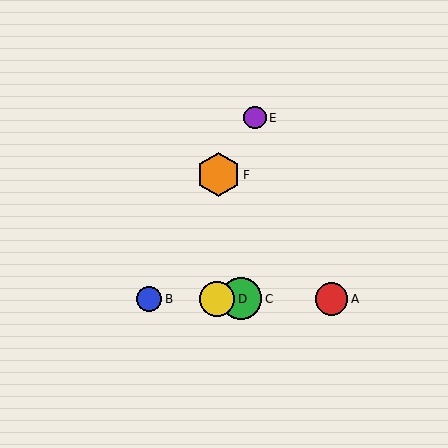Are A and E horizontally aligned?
No, A is at y≈299 and E is at y≈118.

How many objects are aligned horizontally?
4 objects (A, B, C, D) are aligned horizontally.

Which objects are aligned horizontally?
Objects A, B, C, D are aligned horizontally.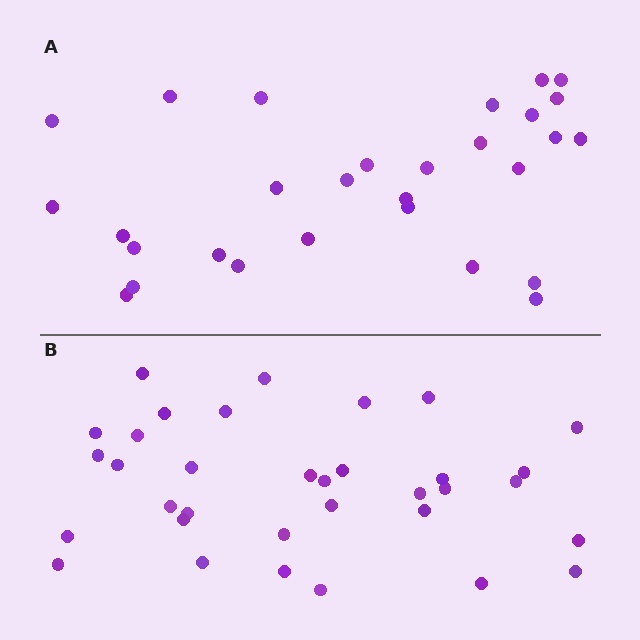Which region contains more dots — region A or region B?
Region B (the bottom region) has more dots.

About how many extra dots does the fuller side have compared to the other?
Region B has about 5 more dots than region A.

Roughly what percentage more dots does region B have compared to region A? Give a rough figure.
About 15% more.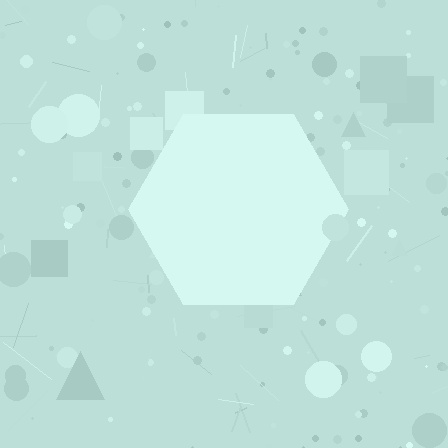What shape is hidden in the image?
A hexagon is hidden in the image.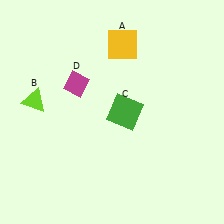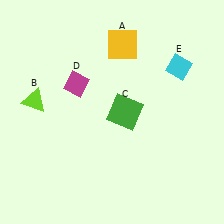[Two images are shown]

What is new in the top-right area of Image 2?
A cyan diamond (E) was added in the top-right area of Image 2.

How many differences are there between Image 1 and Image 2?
There is 1 difference between the two images.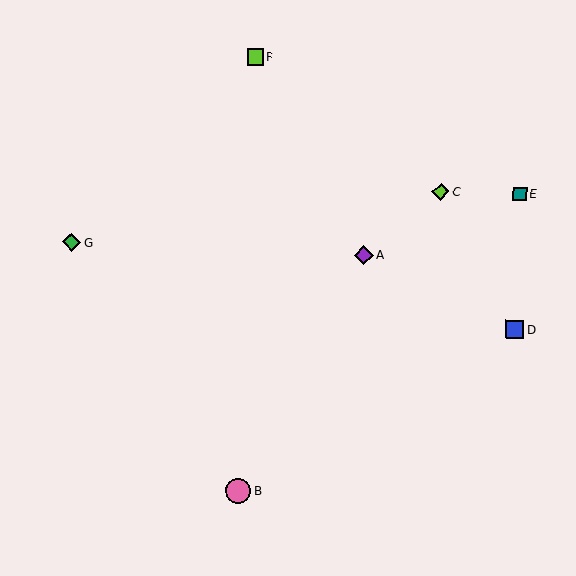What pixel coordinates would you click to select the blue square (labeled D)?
Click at (514, 329) to select the blue square D.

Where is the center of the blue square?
The center of the blue square is at (514, 329).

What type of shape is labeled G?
Shape G is a green diamond.